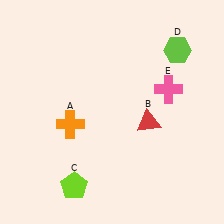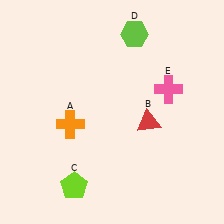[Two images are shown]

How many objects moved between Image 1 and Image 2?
1 object moved between the two images.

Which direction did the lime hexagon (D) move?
The lime hexagon (D) moved left.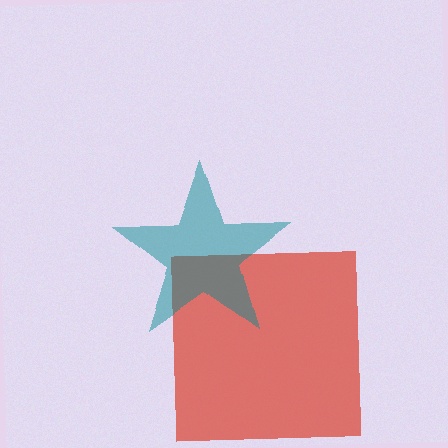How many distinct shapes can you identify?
There are 2 distinct shapes: a red square, a teal star.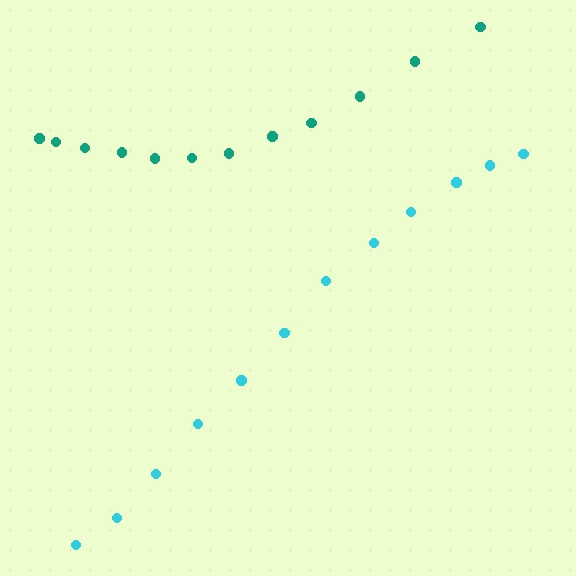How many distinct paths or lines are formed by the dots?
There are 2 distinct paths.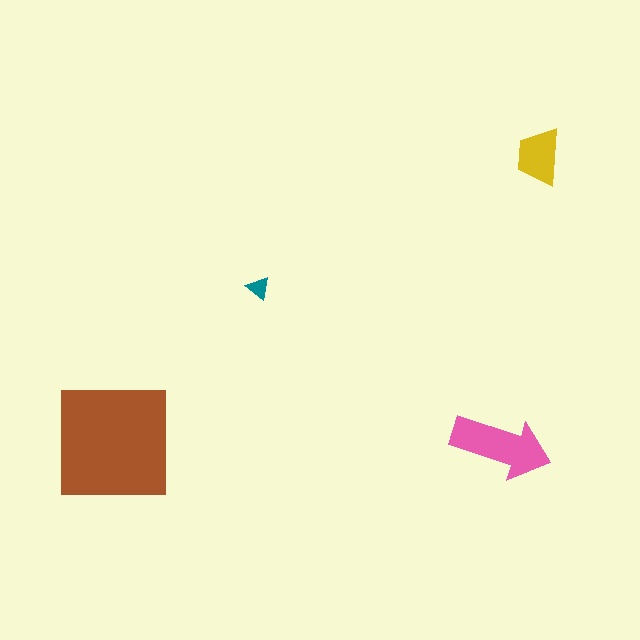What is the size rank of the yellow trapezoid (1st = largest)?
3rd.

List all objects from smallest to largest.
The teal triangle, the yellow trapezoid, the pink arrow, the brown square.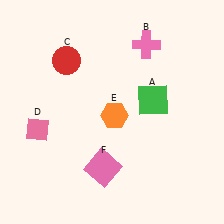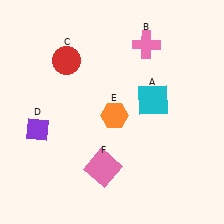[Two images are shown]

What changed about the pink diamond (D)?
In Image 1, D is pink. In Image 2, it changed to purple.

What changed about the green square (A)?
In Image 1, A is green. In Image 2, it changed to cyan.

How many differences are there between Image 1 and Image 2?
There are 2 differences between the two images.